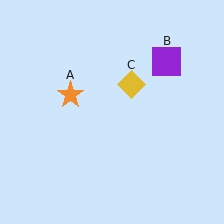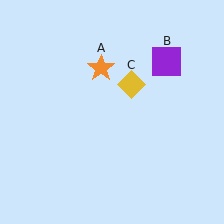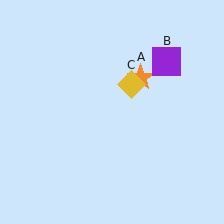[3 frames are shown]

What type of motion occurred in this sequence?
The orange star (object A) rotated clockwise around the center of the scene.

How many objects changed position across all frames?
1 object changed position: orange star (object A).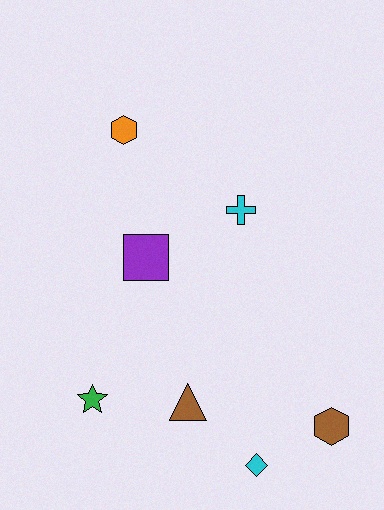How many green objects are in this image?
There is 1 green object.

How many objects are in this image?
There are 7 objects.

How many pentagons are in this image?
There are no pentagons.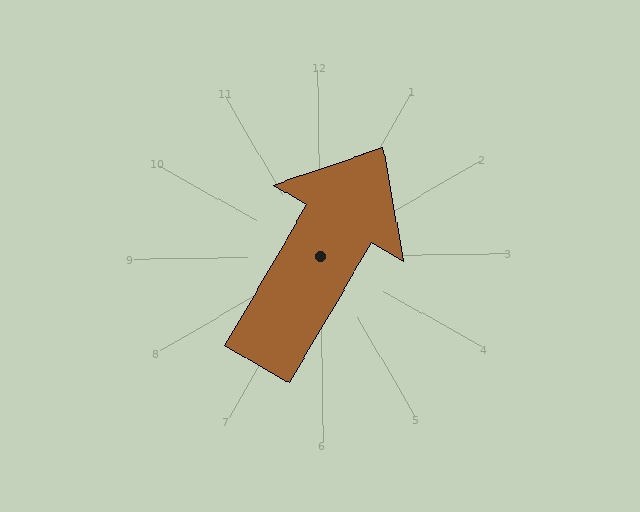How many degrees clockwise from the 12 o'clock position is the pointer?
Approximately 31 degrees.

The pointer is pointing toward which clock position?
Roughly 1 o'clock.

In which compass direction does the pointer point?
Northeast.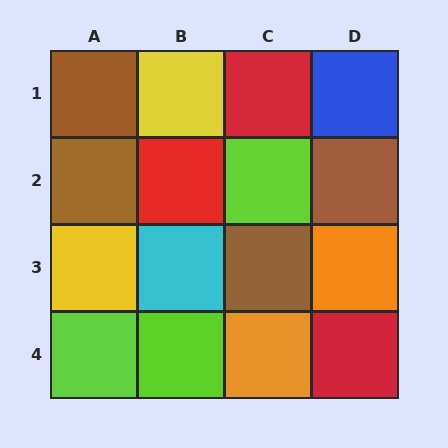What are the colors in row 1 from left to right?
Brown, yellow, red, blue.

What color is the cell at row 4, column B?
Lime.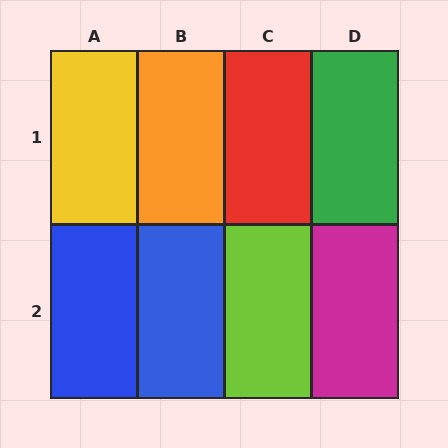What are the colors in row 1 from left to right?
Yellow, orange, red, green.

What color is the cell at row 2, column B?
Blue.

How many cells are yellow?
1 cell is yellow.